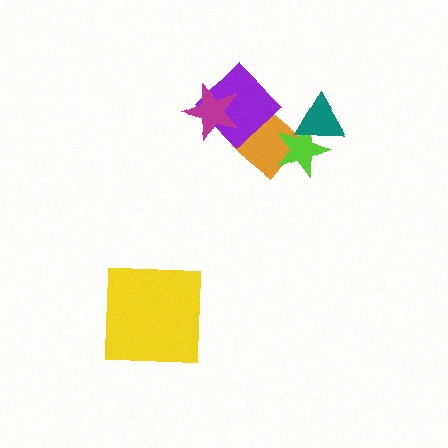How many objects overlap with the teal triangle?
2 objects overlap with the teal triangle.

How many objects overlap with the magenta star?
1 object overlaps with the magenta star.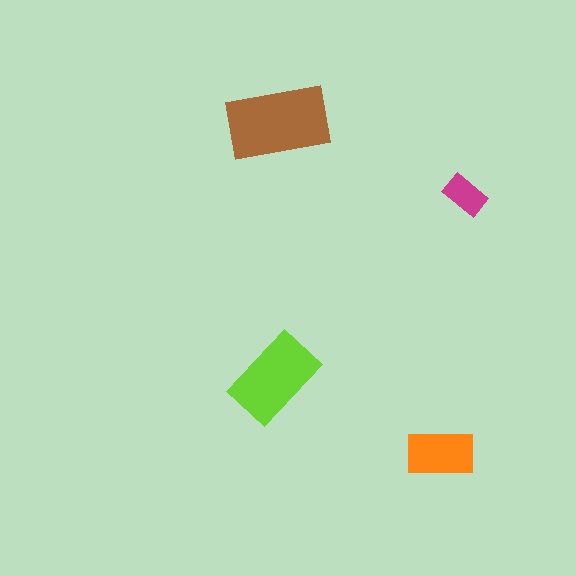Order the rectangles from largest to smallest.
the brown one, the lime one, the orange one, the magenta one.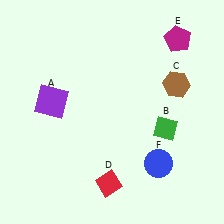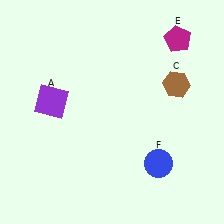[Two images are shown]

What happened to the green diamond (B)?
The green diamond (B) was removed in Image 2. It was in the bottom-right area of Image 1.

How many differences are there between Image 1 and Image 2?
There are 2 differences between the two images.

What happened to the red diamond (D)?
The red diamond (D) was removed in Image 2. It was in the bottom-left area of Image 1.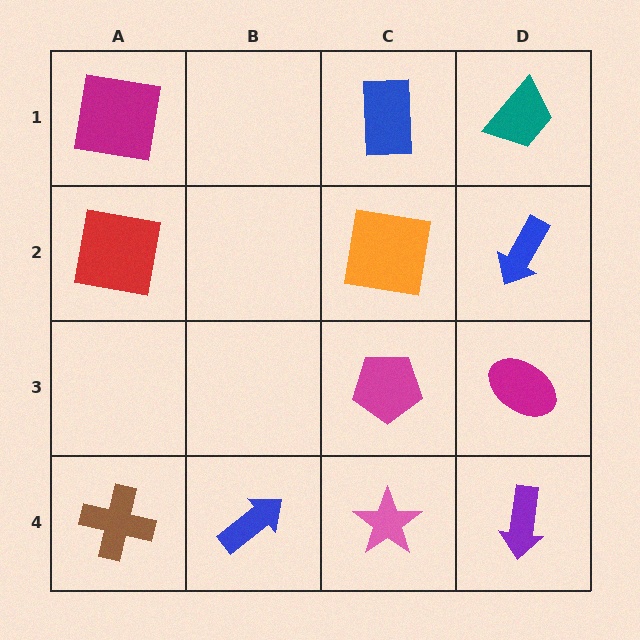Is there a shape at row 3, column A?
No, that cell is empty.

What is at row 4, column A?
A brown cross.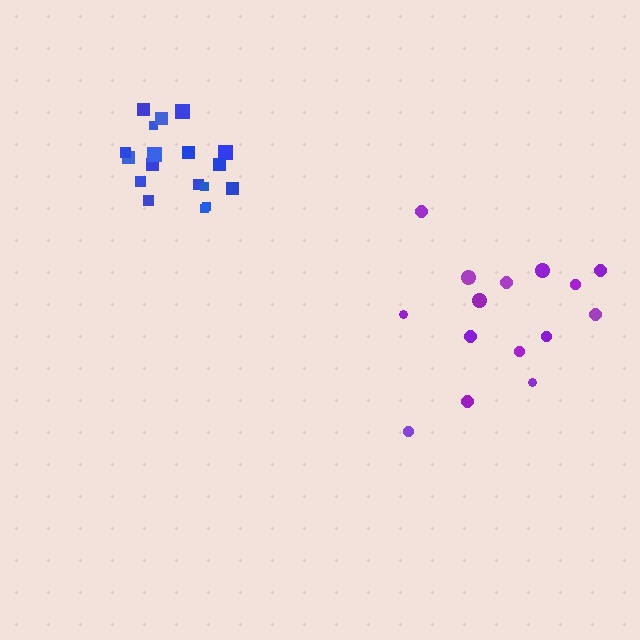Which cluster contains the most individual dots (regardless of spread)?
Blue (18).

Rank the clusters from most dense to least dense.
blue, purple.